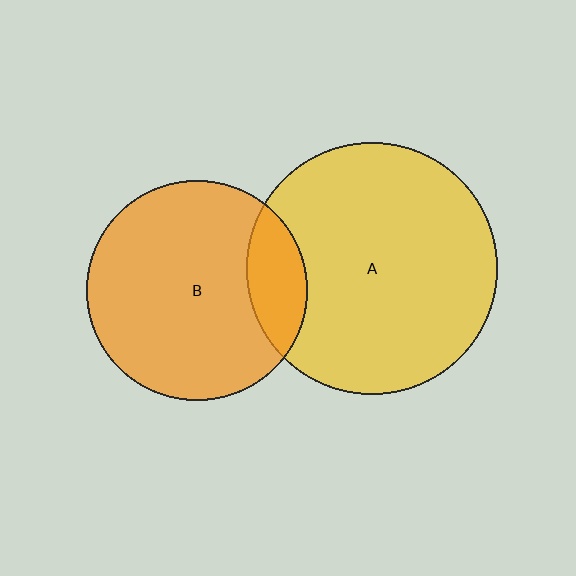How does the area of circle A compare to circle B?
Approximately 1.3 times.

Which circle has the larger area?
Circle A (yellow).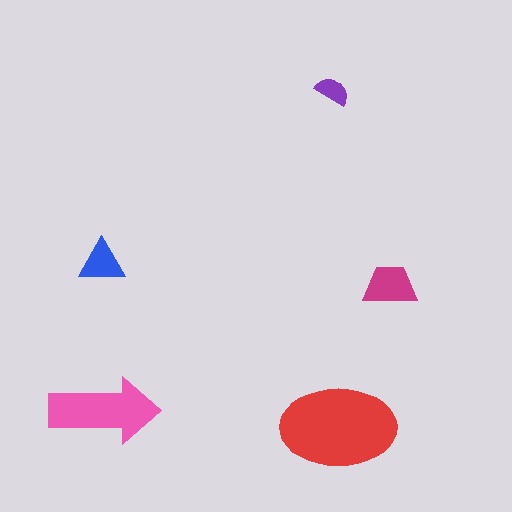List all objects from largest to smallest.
The red ellipse, the pink arrow, the magenta trapezoid, the blue triangle, the purple semicircle.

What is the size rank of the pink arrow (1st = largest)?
2nd.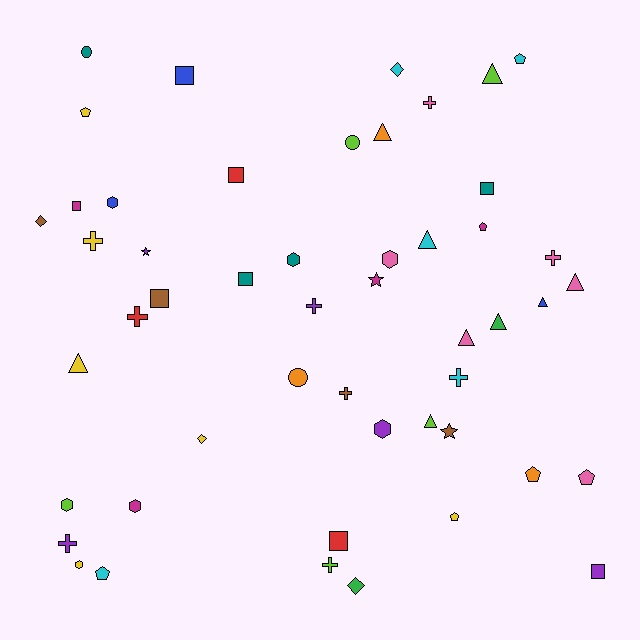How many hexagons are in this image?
There are 7 hexagons.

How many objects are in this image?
There are 50 objects.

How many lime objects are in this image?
There are 5 lime objects.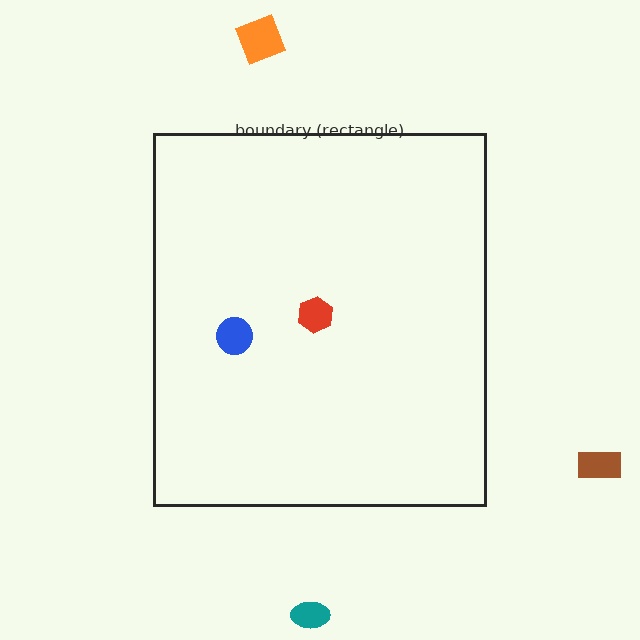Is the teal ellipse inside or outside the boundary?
Outside.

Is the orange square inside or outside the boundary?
Outside.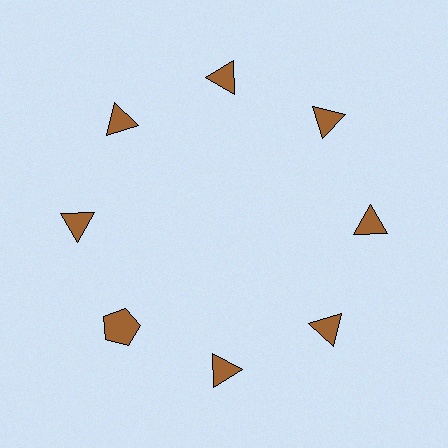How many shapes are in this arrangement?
There are 8 shapes arranged in a ring pattern.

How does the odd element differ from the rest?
It has a different shape: pentagon instead of triangle.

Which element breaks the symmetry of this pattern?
The brown pentagon at roughly the 8 o'clock position breaks the symmetry. All other shapes are brown triangles.